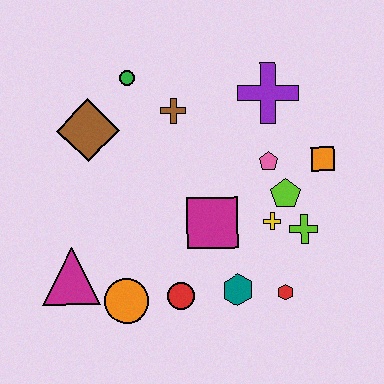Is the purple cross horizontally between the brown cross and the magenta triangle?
No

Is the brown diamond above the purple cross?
No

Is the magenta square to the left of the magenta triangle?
No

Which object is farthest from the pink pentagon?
The magenta triangle is farthest from the pink pentagon.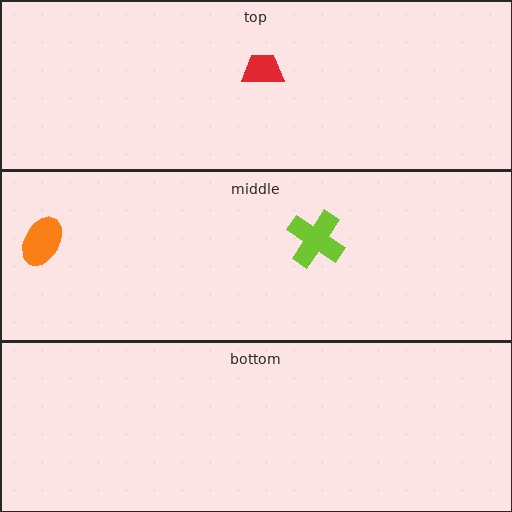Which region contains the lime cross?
The middle region.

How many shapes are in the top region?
1.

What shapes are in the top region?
The red trapezoid.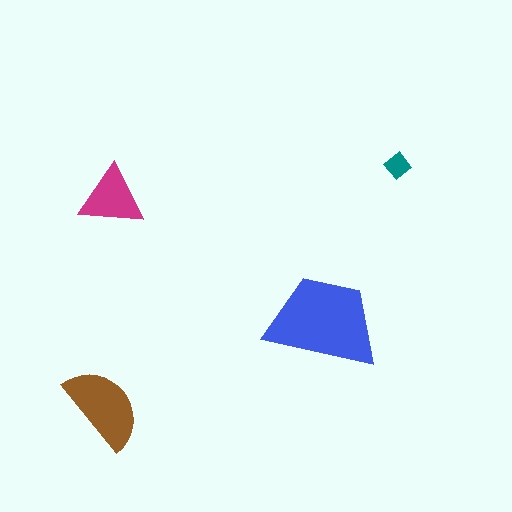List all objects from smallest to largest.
The teal diamond, the magenta triangle, the brown semicircle, the blue trapezoid.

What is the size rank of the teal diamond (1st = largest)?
4th.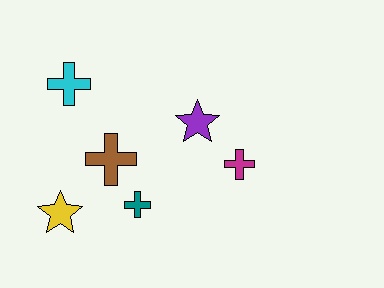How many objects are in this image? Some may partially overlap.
There are 6 objects.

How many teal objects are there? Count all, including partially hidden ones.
There is 1 teal object.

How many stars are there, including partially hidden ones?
There are 2 stars.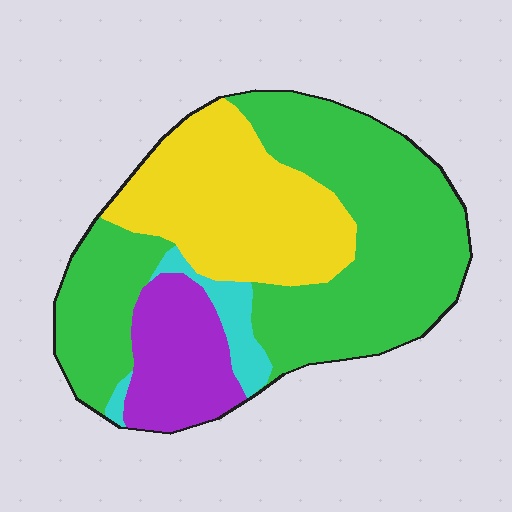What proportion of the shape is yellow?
Yellow covers around 30% of the shape.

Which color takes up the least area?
Cyan, at roughly 5%.